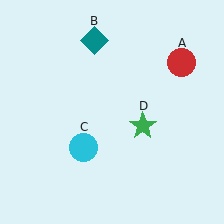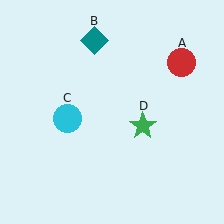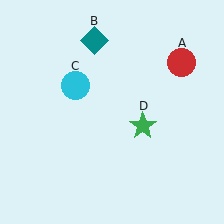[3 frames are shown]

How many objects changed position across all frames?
1 object changed position: cyan circle (object C).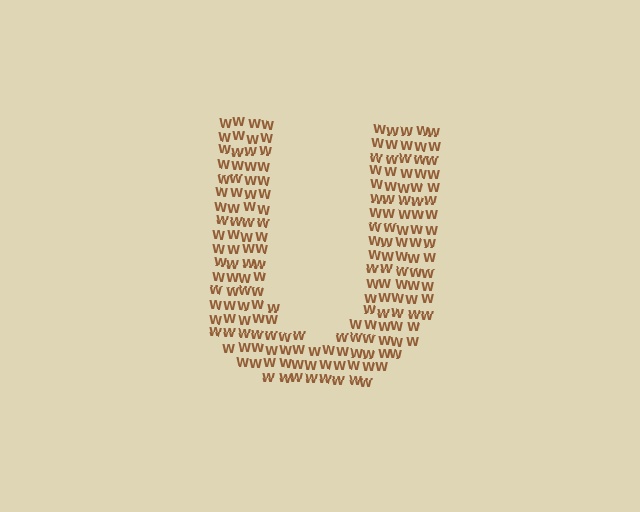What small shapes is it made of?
It is made of small letter W's.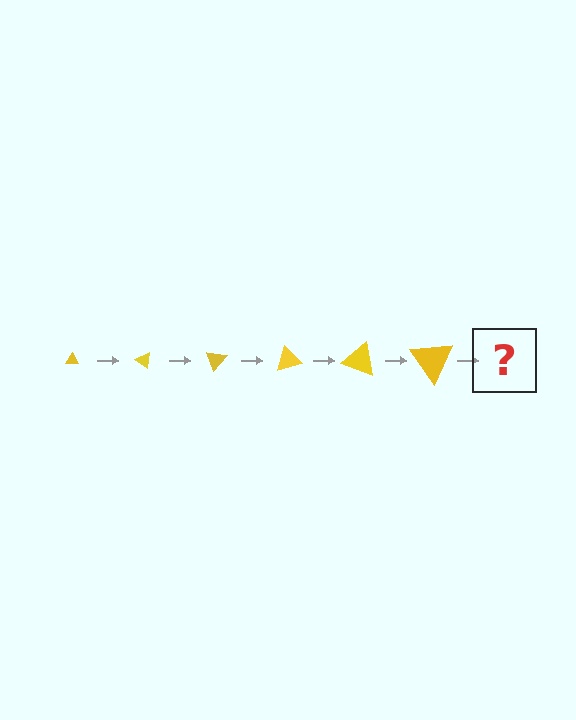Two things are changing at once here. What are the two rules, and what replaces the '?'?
The two rules are that the triangle grows larger each step and it rotates 35 degrees each step. The '?' should be a triangle, larger than the previous one and rotated 210 degrees from the start.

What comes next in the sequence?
The next element should be a triangle, larger than the previous one and rotated 210 degrees from the start.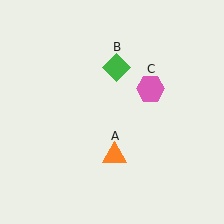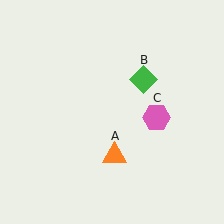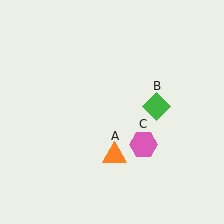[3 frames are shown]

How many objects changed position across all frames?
2 objects changed position: green diamond (object B), pink hexagon (object C).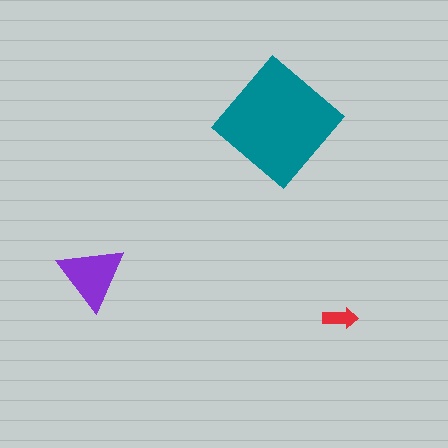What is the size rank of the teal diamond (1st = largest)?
1st.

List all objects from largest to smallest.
The teal diamond, the purple triangle, the red arrow.